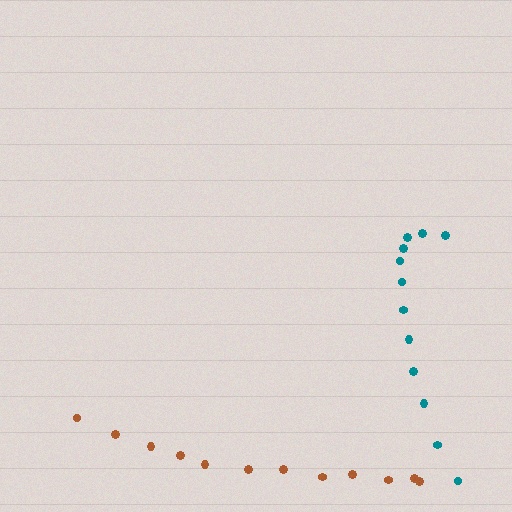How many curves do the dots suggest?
There are 2 distinct paths.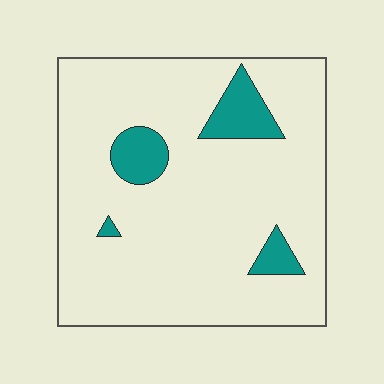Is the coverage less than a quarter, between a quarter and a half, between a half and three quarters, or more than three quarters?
Less than a quarter.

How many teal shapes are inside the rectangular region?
4.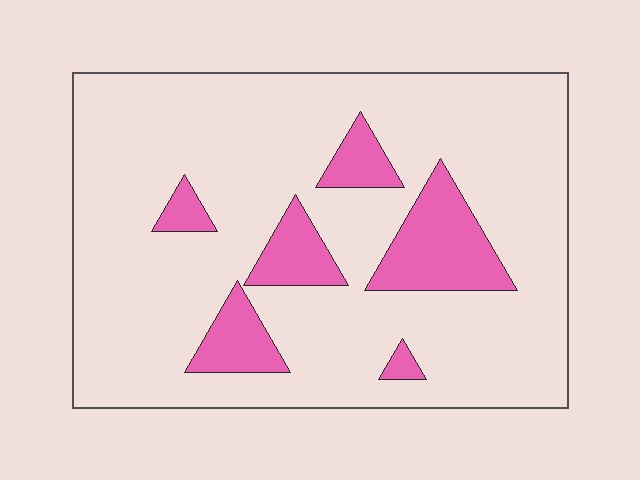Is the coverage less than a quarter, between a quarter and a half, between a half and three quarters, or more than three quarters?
Less than a quarter.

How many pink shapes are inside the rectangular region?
6.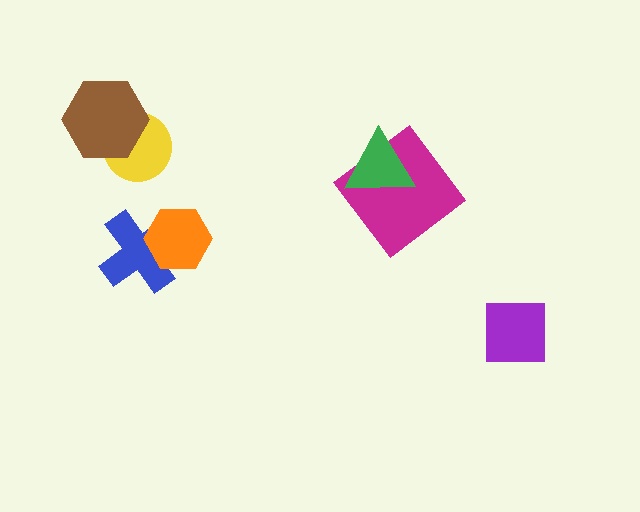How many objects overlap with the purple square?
0 objects overlap with the purple square.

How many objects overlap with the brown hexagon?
1 object overlaps with the brown hexagon.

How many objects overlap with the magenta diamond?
1 object overlaps with the magenta diamond.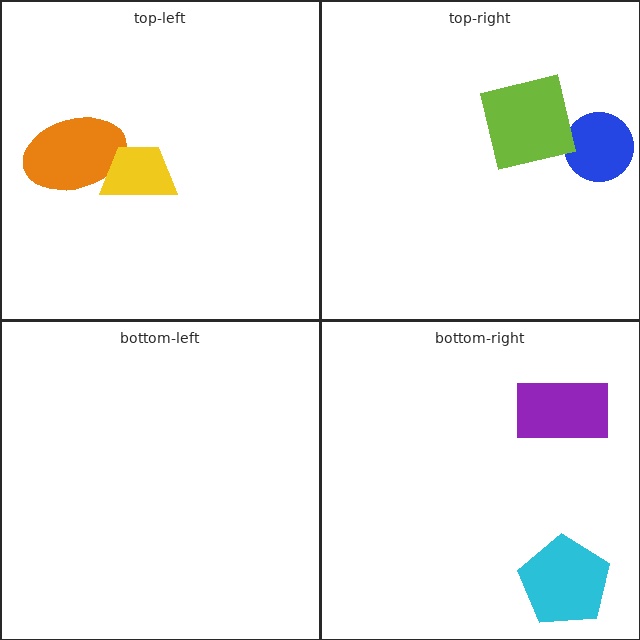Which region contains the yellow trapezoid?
The top-left region.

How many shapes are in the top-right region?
2.